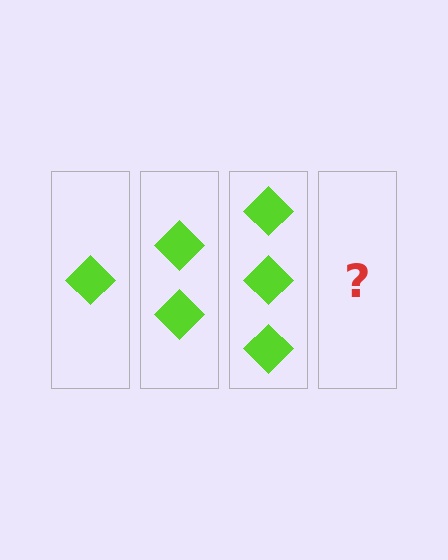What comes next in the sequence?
The next element should be 4 diamonds.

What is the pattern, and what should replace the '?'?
The pattern is that each step adds one more diamond. The '?' should be 4 diamonds.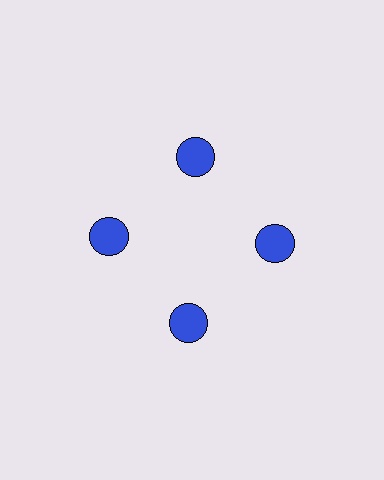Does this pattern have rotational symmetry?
Yes, this pattern has 4-fold rotational symmetry. It looks the same after rotating 90 degrees around the center.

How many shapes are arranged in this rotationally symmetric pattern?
There are 4 shapes, arranged in 4 groups of 1.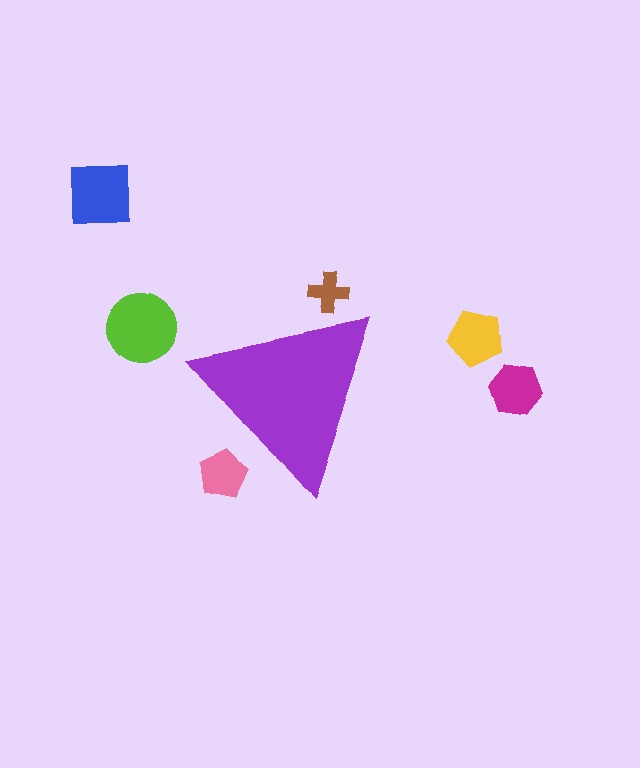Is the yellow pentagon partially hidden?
No, the yellow pentagon is fully visible.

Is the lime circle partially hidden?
No, the lime circle is fully visible.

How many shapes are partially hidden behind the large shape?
2 shapes are partially hidden.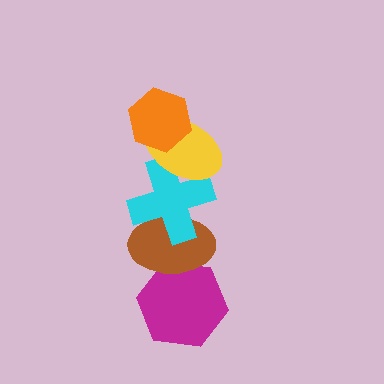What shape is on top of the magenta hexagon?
The brown ellipse is on top of the magenta hexagon.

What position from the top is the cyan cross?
The cyan cross is 3rd from the top.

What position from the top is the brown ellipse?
The brown ellipse is 4th from the top.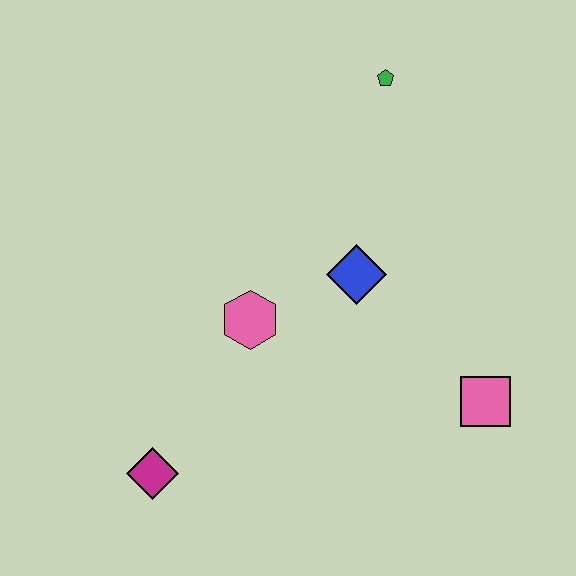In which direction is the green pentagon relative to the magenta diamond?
The green pentagon is above the magenta diamond.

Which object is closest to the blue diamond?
The pink hexagon is closest to the blue diamond.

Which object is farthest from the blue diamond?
The magenta diamond is farthest from the blue diamond.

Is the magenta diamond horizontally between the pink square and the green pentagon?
No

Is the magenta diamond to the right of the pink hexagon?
No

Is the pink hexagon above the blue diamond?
No